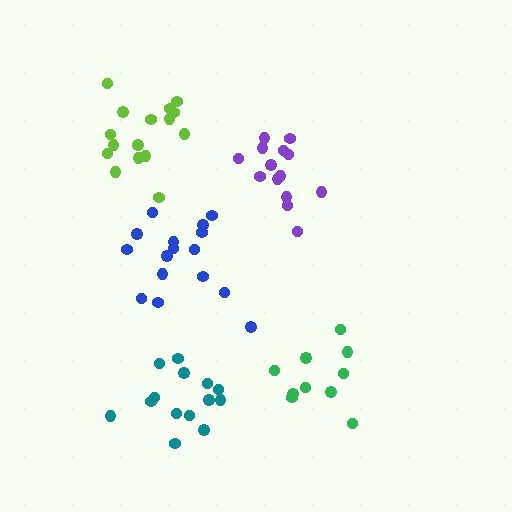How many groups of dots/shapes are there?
There are 5 groups.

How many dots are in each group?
Group 1: 16 dots, Group 2: 16 dots, Group 3: 14 dots, Group 4: 10 dots, Group 5: 14 dots (70 total).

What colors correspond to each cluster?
The clusters are colored: lime, blue, teal, green, purple.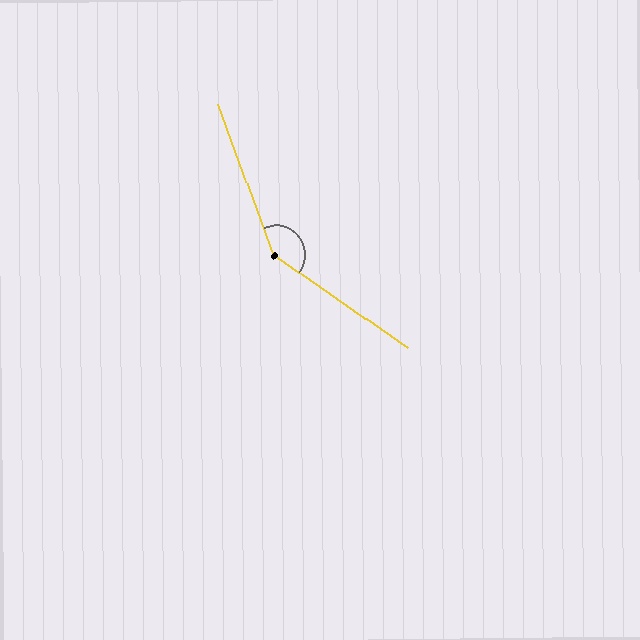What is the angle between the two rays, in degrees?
Approximately 145 degrees.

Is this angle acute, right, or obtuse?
It is obtuse.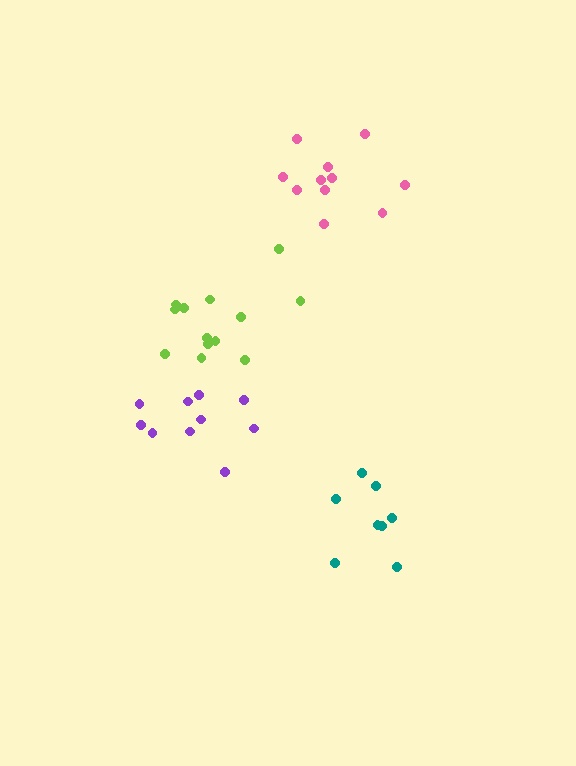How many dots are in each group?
Group 1: 13 dots, Group 2: 11 dots, Group 3: 8 dots, Group 4: 10 dots (42 total).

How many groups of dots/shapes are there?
There are 4 groups.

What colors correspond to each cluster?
The clusters are colored: lime, pink, teal, purple.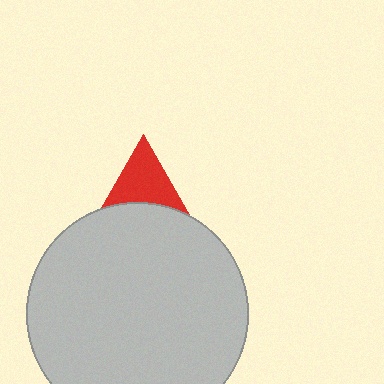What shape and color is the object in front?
The object in front is a light gray circle.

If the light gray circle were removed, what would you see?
You would see the complete red triangle.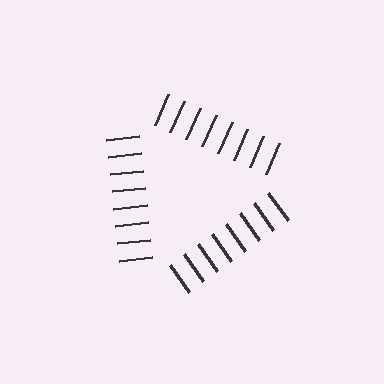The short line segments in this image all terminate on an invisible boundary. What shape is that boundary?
An illusory triangle — the line segments terminate on its edges but no continuous stroke is drawn.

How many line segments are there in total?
24 — 8 along each of the 3 edges.